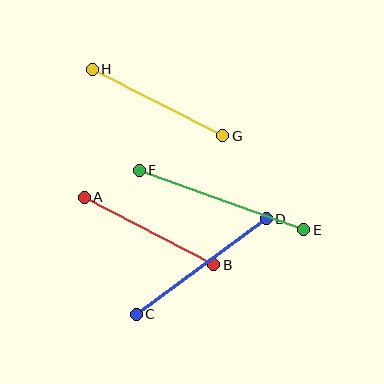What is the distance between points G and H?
The distance is approximately 146 pixels.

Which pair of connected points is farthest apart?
Points E and F are farthest apart.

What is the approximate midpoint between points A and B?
The midpoint is at approximately (149, 231) pixels.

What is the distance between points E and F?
The distance is approximately 175 pixels.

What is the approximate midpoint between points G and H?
The midpoint is at approximately (158, 102) pixels.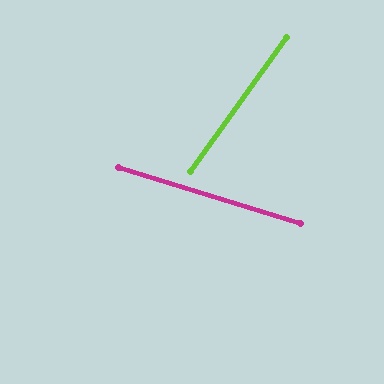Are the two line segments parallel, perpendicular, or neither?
Neither parallel nor perpendicular — they differ by about 72°.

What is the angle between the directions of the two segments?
Approximately 72 degrees.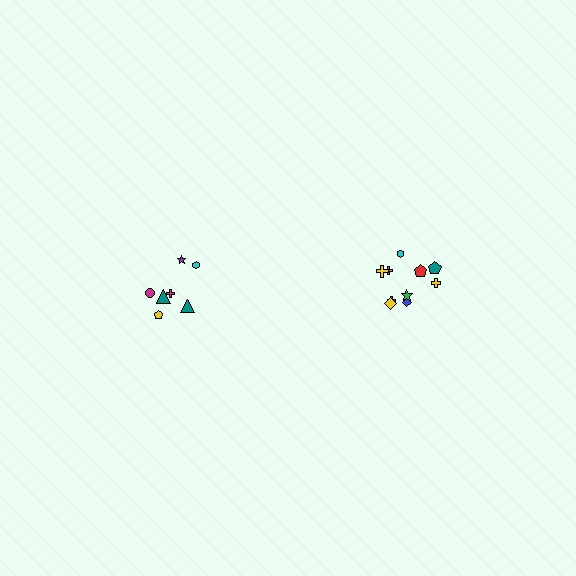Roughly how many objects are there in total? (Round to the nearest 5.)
Roughly 15 objects in total.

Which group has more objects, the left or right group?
The right group.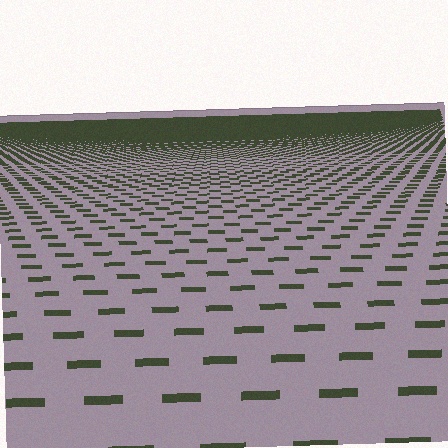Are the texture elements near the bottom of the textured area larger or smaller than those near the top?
Larger. Near the bottom, elements are closer to the viewer and appear at a bigger on-screen size.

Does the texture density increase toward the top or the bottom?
Density increases toward the top.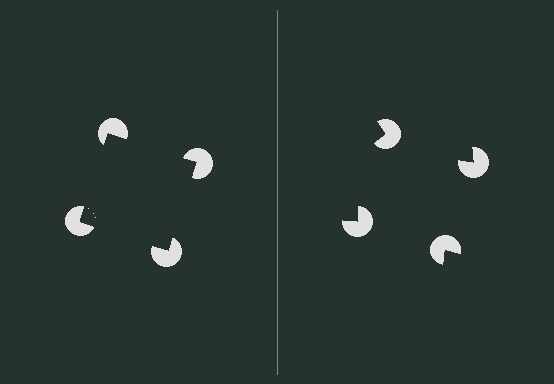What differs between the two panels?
The pac-man discs are positioned identically on both sides; only the wedge orientations differ. On the left they align to a square; on the right they are misaligned.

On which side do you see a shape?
An illusory square appears on the left side. On the right side the wedge cuts are rotated, so no coherent shape forms.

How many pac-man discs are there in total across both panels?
8 — 4 on each side.